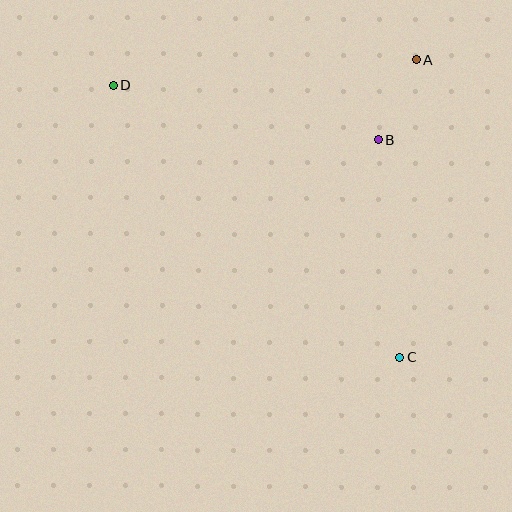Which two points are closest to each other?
Points A and B are closest to each other.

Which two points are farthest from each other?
Points C and D are farthest from each other.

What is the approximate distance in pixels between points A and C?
The distance between A and C is approximately 298 pixels.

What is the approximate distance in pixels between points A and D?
The distance between A and D is approximately 304 pixels.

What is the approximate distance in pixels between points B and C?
The distance between B and C is approximately 219 pixels.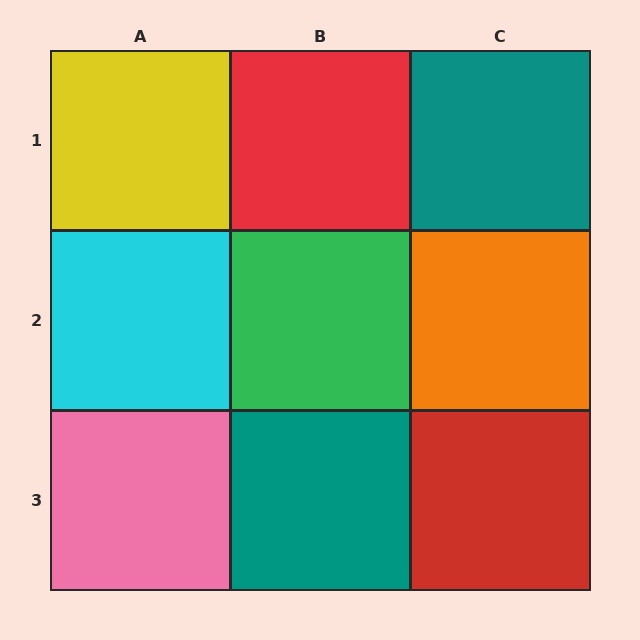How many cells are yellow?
1 cell is yellow.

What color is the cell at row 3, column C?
Red.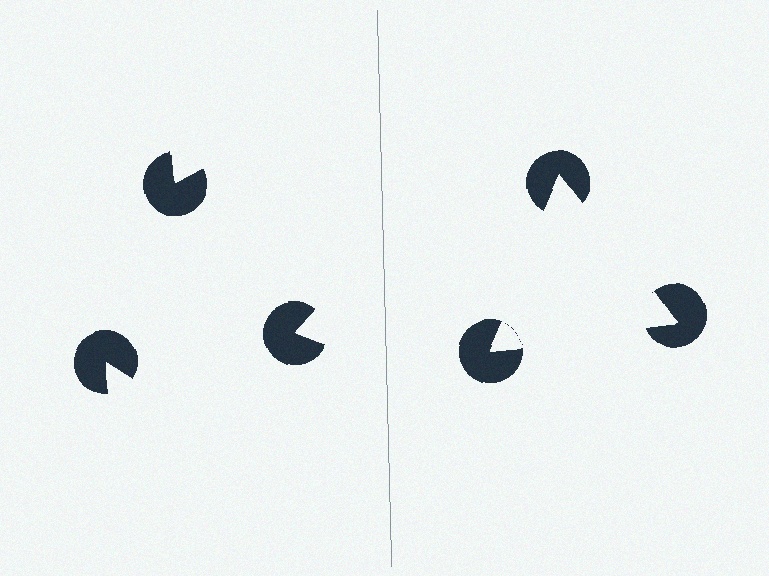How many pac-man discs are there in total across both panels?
6 — 3 on each side.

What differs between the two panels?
The pac-man discs are positioned identically on both sides; only the wedge orientations differ. On the right they align to a triangle; on the left they are misaligned.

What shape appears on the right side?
An illusory triangle.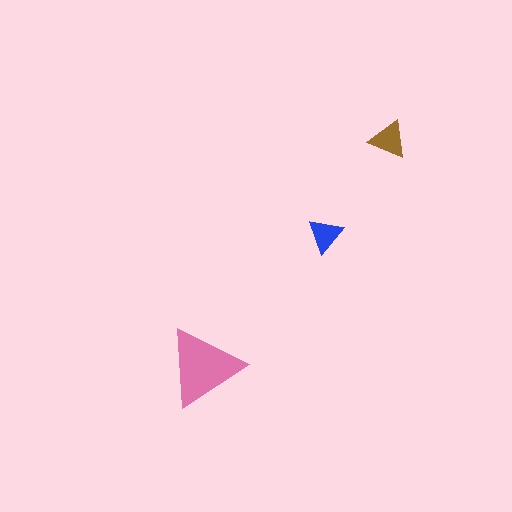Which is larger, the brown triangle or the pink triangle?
The pink one.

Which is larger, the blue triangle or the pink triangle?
The pink one.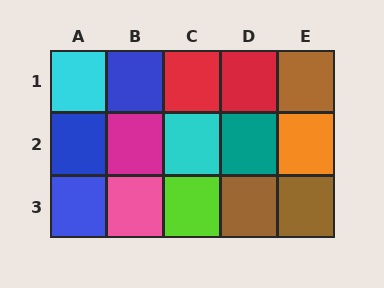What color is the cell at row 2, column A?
Blue.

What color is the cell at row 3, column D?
Brown.